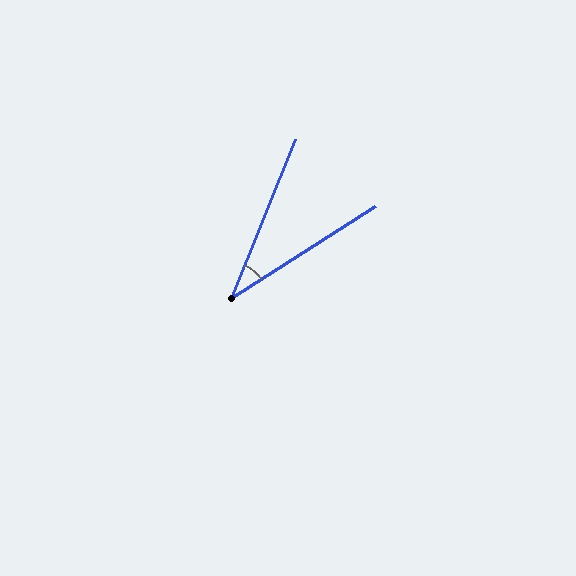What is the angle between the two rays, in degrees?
Approximately 35 degrees.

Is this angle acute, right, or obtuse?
It is acute.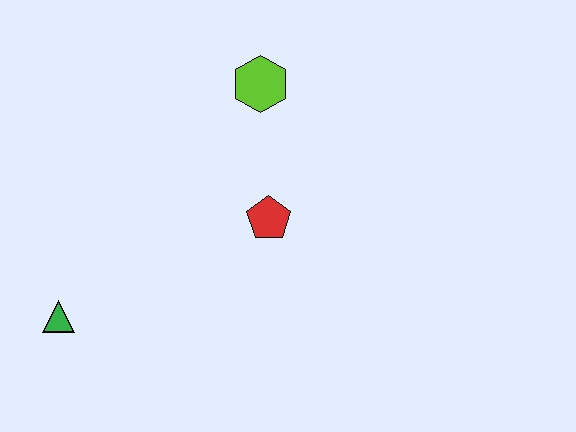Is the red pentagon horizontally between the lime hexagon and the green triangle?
No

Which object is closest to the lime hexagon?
The red pentagon is closest to the lime hexagon.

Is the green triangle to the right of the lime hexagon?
No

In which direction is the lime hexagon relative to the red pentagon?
The lime hexagon is above the red pentagon.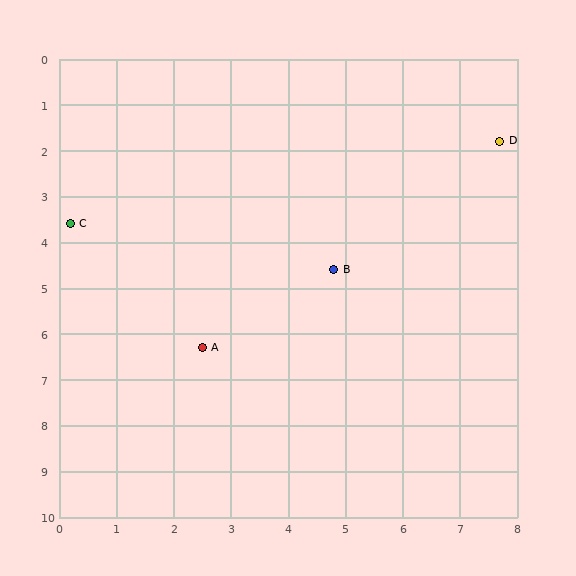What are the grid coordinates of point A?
Point A is at approximately (2.5, 6.3).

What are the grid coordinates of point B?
Point B is at approximately (4.8, 4.6).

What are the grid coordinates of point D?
Point D is at approximately (7.7, 1.8).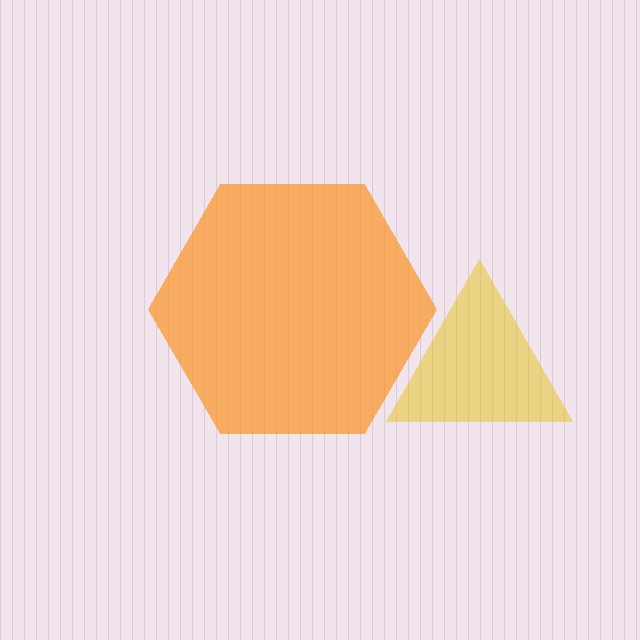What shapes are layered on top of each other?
The layered shapes are: an orange hexagon, a yellow triangle.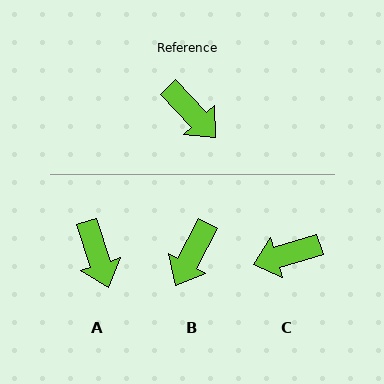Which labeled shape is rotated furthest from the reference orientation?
C, about 116 degrees away.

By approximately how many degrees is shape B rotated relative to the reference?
Approximately 71 degrees clockwise.